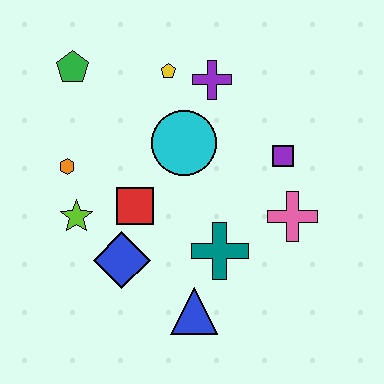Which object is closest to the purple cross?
The yellow pentagon is closest to the purple cross.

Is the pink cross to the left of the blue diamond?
No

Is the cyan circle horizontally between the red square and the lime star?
No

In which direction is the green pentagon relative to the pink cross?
The green pentagon is to the left of the pink cross.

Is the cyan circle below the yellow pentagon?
Yes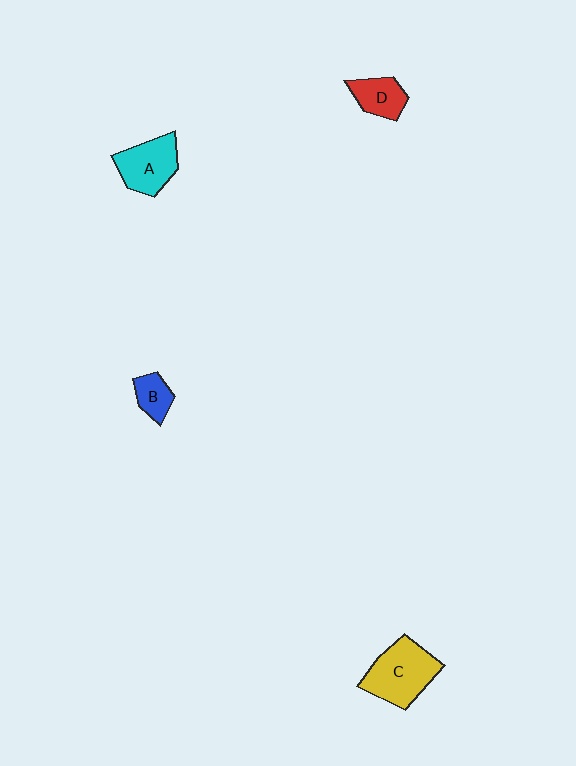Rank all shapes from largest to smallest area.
From largest to smallest: C (yellow), A (cyan), D (red), B (blue).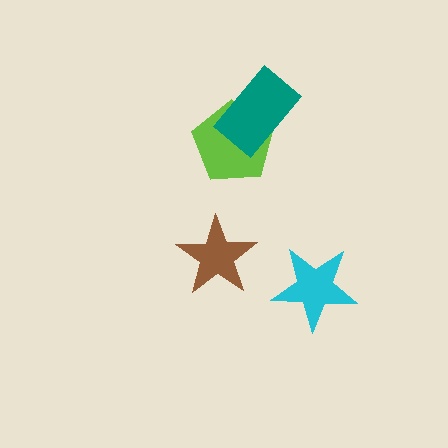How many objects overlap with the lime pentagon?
1 object overlaps with the lime pentagon.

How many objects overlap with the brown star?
0 objects overlap with the brown star.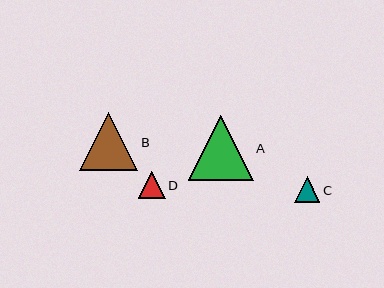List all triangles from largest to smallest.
From largest to smallest: A, B, D, C.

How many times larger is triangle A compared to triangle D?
Triangle A is approximately 2.5 times the size of triangle D.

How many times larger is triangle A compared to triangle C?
Triangle A is approximately 2.5 times the size of triangle C.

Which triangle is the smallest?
Triangle C is the smallest with a size of approximately 26 pixels.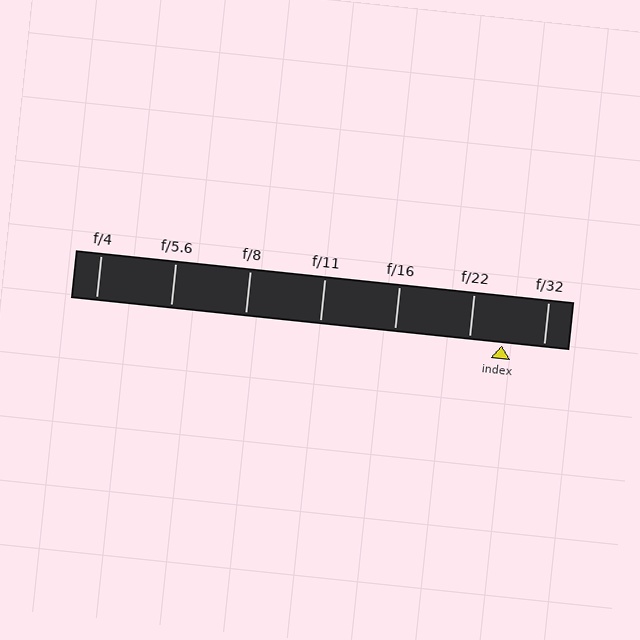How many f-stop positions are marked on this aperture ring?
There are 7 f-stop positions marked.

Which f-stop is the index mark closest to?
The index mark is closest to f/22.